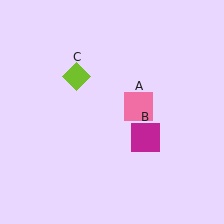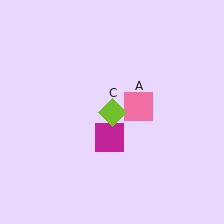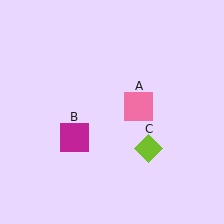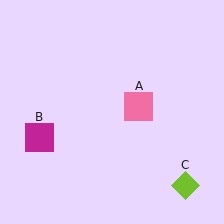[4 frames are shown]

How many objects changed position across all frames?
2 objects changed position: magenta square (object B), lime diamond (object C).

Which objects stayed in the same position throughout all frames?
Pink square (object A) remained stationary.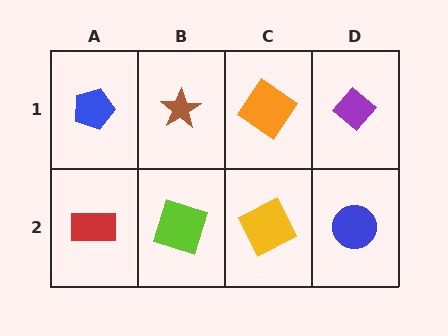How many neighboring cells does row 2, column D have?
2.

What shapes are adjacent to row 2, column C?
An orange diamond (row 1, column C), a lime square (row 2, column B), a blue circle (row 2, column D).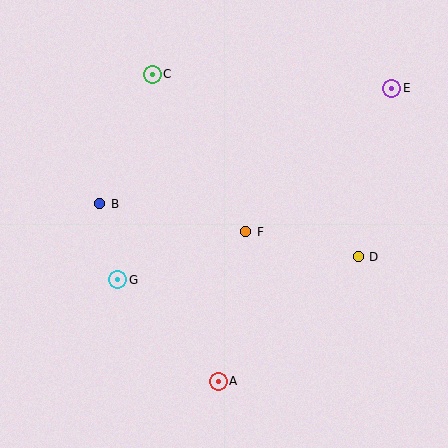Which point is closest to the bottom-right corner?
Point D is closest to the bottom-right corner.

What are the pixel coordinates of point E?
Point E is at (392, 88).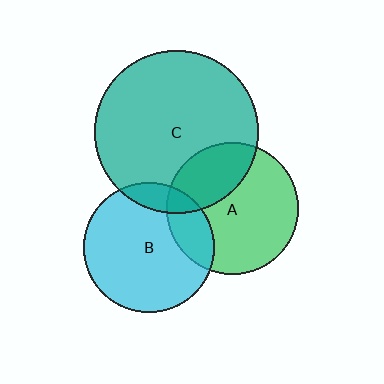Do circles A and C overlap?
Yes.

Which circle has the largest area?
Circle C (teal).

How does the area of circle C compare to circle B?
Approximately 1.6 times.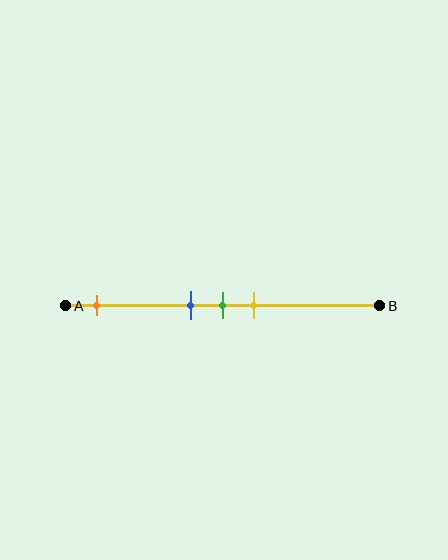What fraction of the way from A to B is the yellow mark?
The yellow mark is approximately 60% (0.6) of the way from A to B.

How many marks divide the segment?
There are 4 marks dividing the segment.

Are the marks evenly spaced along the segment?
No, the marks are not evenly spaced.